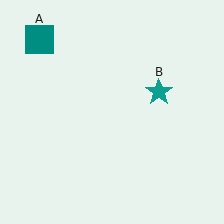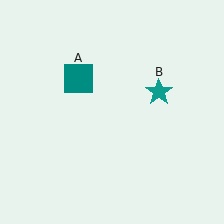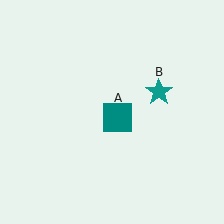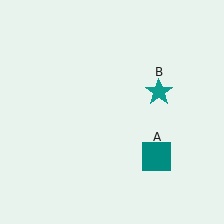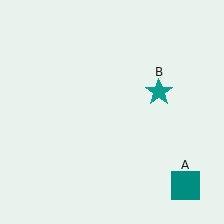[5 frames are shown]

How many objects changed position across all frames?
1 object changed position: teal square (object A).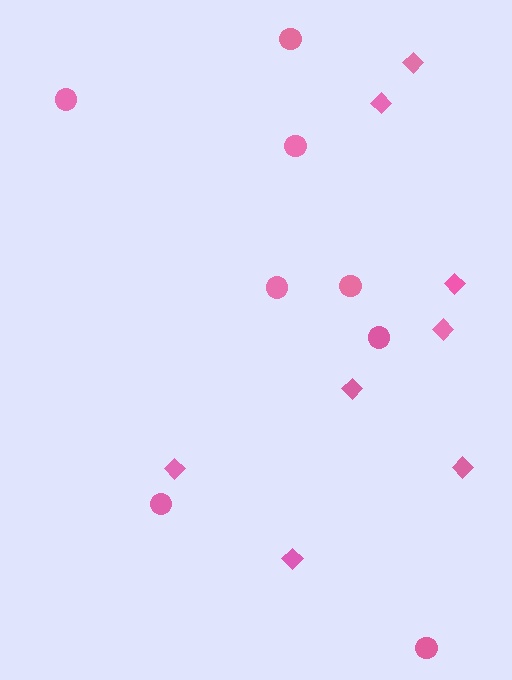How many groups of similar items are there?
There are 2 groups: one group of diamonds (8) and one group of circles (8).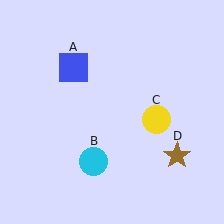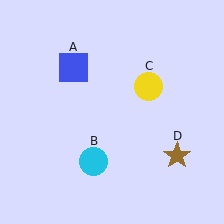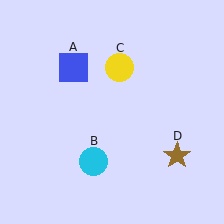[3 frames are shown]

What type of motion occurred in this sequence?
The yellow circle (object C) rotated counterclockwise around the center of the scene.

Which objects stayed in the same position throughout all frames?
Blue square (object A) and cyan circle (object B) and brown star (object D) remained stationary.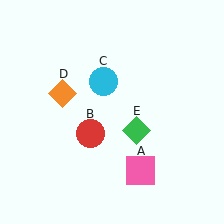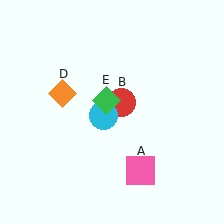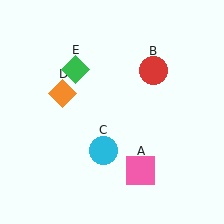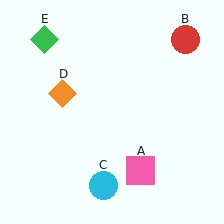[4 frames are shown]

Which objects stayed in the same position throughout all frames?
Pink square (object A) and orange diamond (object D) remained stationary.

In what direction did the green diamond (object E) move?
The green diamond (object E) moved up and to the left.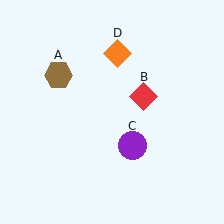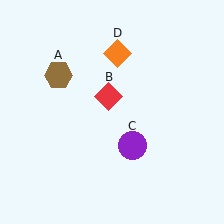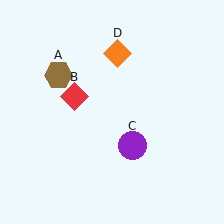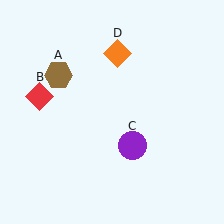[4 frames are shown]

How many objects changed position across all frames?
1 object changed position: red diamond (object B).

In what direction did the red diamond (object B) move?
The red diamond (object B) moved left.